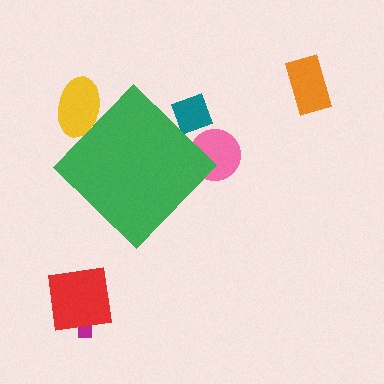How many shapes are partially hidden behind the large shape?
3 shapes are partially hidden.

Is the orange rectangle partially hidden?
No, the orange rectangle is fully visible.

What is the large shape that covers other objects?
A green diamond.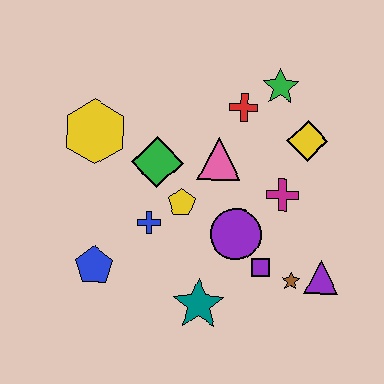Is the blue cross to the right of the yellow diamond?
No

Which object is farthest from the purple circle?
The yellow hexagon is farthest from the purple circle.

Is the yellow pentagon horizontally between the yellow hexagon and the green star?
Yes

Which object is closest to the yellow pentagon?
The blue cross is closest to the yellow pentagon.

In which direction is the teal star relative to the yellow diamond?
The teal star is below the yellow diamond.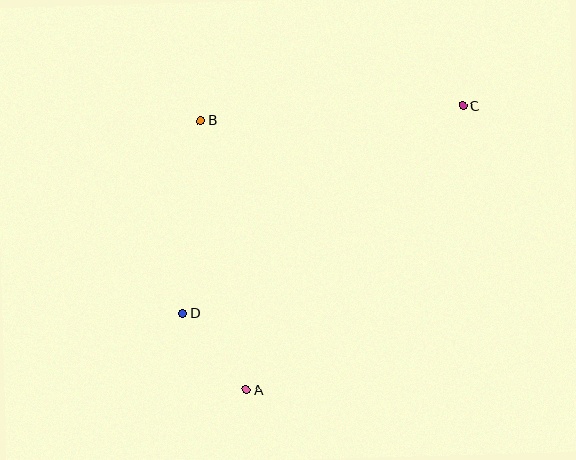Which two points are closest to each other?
Points A and D are closest to each other.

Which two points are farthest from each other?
Points A and C are farthest from each other.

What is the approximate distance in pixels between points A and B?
The distance between A and B is approximately 273 pixels.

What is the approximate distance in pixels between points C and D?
The distance between C and D is approximately 348 pixels.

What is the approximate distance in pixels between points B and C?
The distance between B and C is approximately 262 pixels.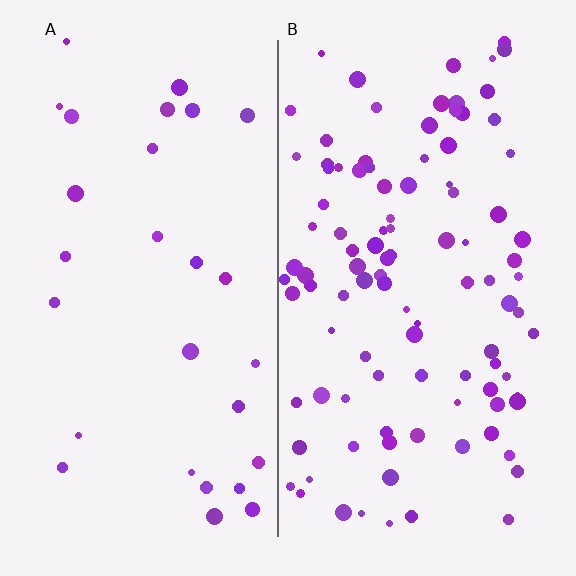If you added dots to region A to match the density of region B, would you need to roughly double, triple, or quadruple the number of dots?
Approximately quadruple.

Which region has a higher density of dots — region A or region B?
B (the right).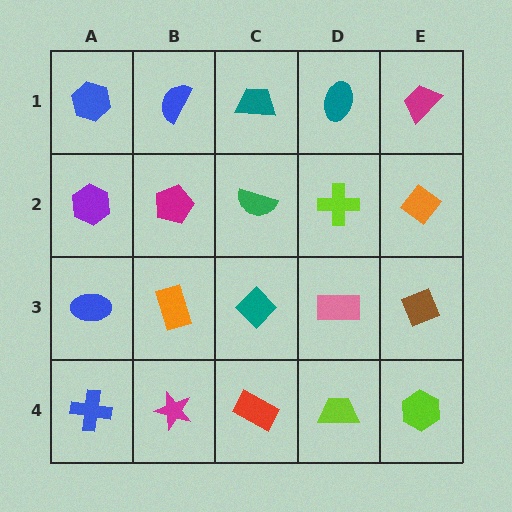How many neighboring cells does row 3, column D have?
4.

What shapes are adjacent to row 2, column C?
A teal trapezoid (row 1, column C), a teal diamond (row 3, column C), a magenta pentagon (row 2, column B), a lime cross (row 2, column D).